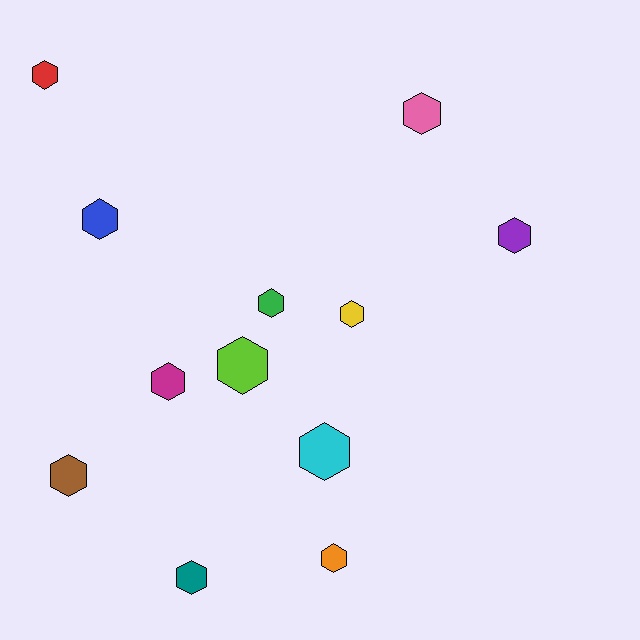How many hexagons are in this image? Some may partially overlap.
There are 12 hexagons.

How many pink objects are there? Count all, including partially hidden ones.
There is 1 pink object.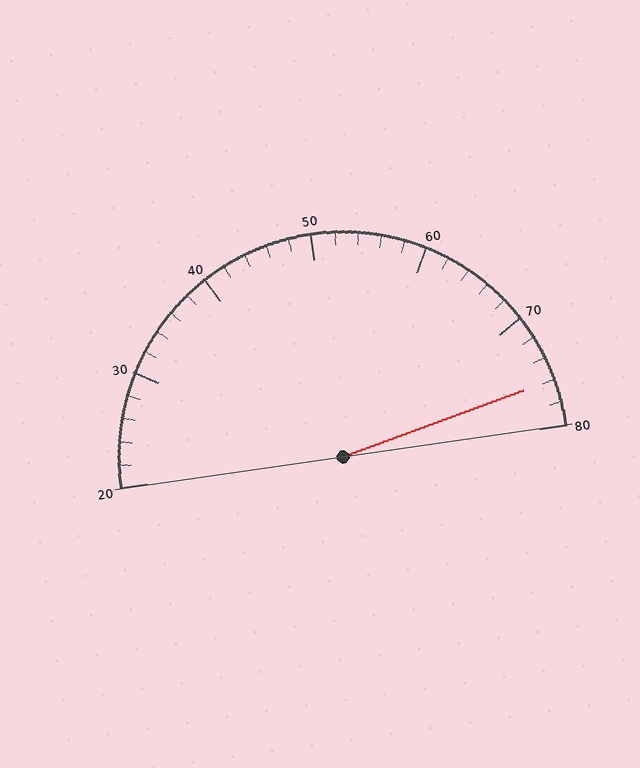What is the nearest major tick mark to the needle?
The nearest major tick mark is 80.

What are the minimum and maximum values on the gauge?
The gauge ranges from 20 to 80.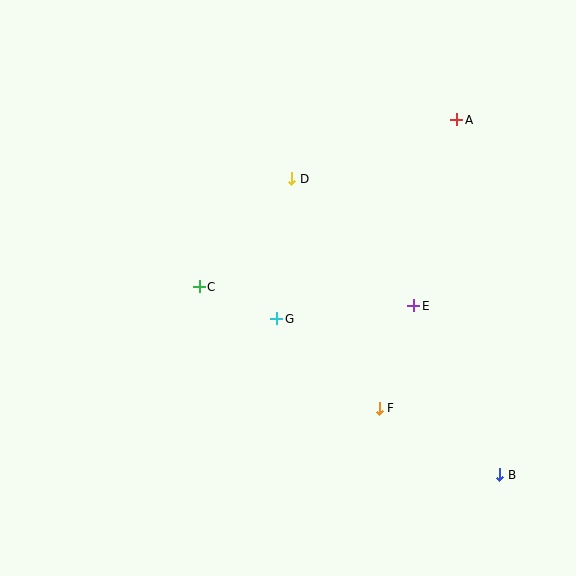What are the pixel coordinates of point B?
Point B is at (500, 475).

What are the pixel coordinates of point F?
Point F is at (379, 408).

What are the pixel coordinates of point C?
Point C is at (199, 287).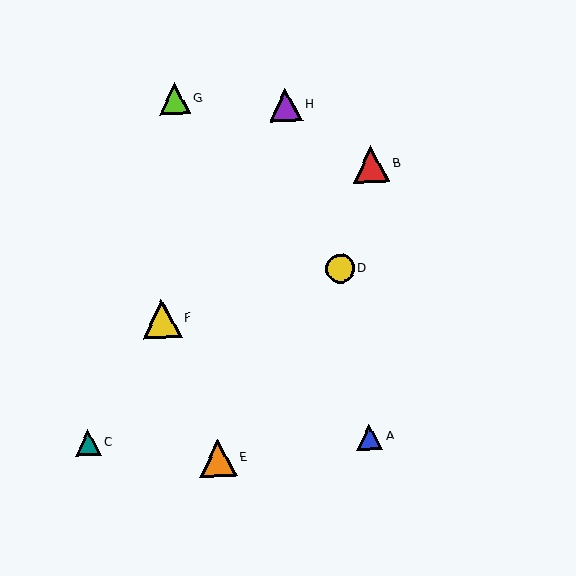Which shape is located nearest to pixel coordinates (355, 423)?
The blue triangle (labeled A) at (369, 437) is nearest to that location.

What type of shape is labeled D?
Shape D is a yellow circle.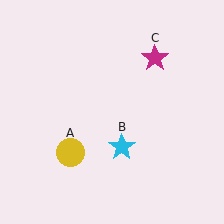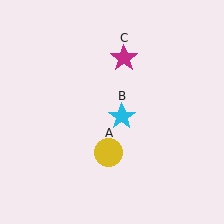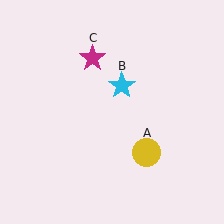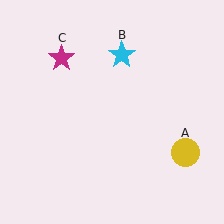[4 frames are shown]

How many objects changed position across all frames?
3 objects changed position: yellow circle (object A), cyan star (object B), magenta star (object C).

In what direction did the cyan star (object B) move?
The cyan star (object B) moved up.